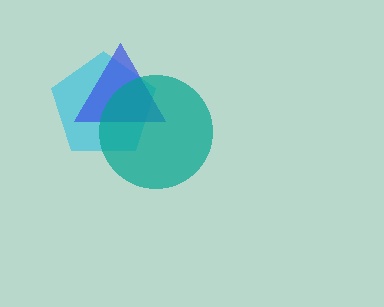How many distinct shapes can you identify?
There are 3 distinct shapes: a cyan pentagon, a blue triangle, a teal circle.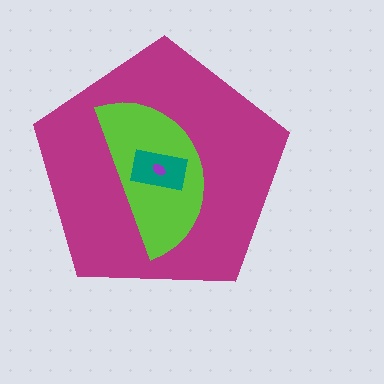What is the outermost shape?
The magenta pentagon.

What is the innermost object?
The purple ellipse.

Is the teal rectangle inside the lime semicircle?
Yes.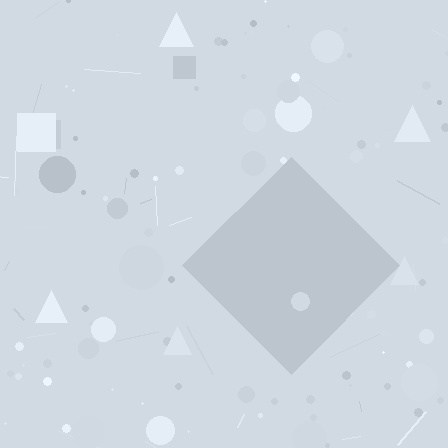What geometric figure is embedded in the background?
A diamond is embedded in the background.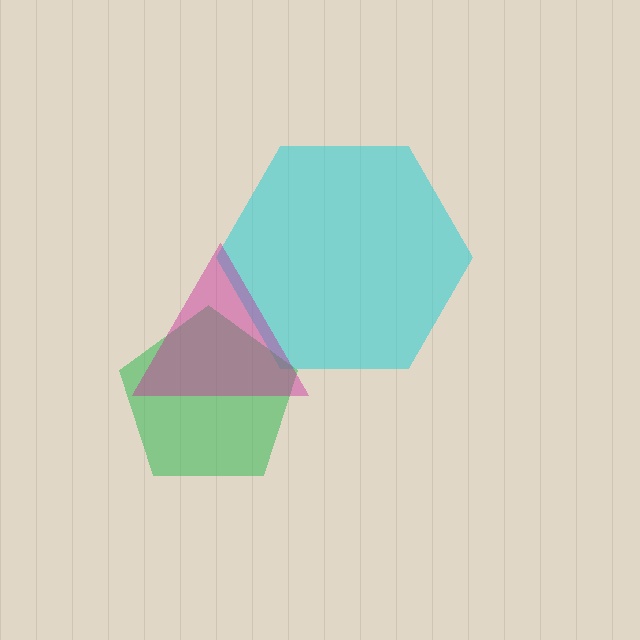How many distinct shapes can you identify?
There are 3 distinct shapes: a cyan hexagon, a green pentagon, a magenta triangle.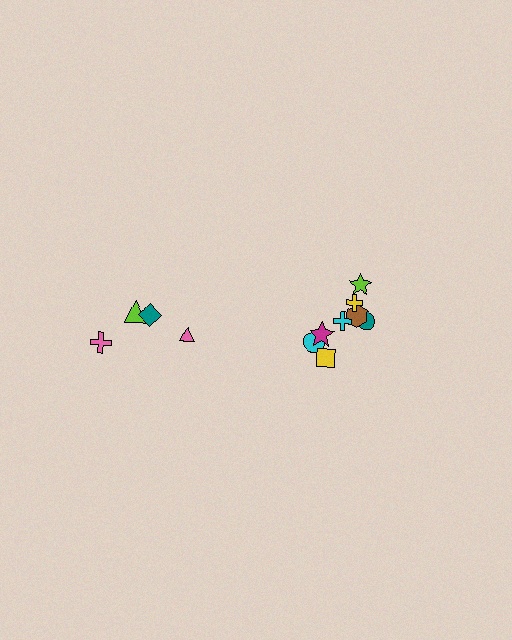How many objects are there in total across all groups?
There are 12 objects.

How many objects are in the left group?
There are 4 objects.